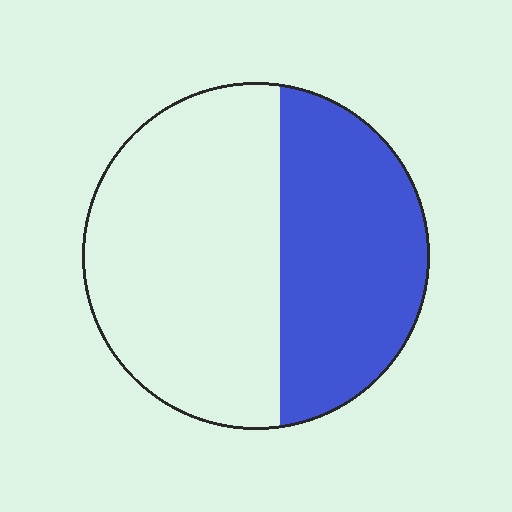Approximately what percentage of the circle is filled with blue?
Approximately 40%.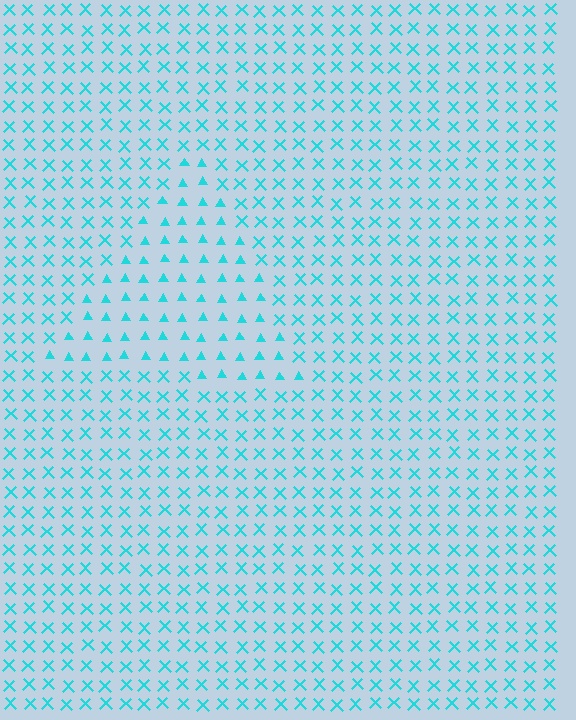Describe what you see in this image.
The image is filled with small cyan elements arranged in a uniform grid. A triangle-shaped region contains triangles, while the surrounding area contains X marks. The boundary is defined purely by the change in element shape.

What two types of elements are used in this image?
The image uses triangles inside the triangle region and X marks outside it.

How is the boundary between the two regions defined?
The boundary is defined by a change in element shape: triangles inside vs. X marks outside. All elements share the same color and spacing.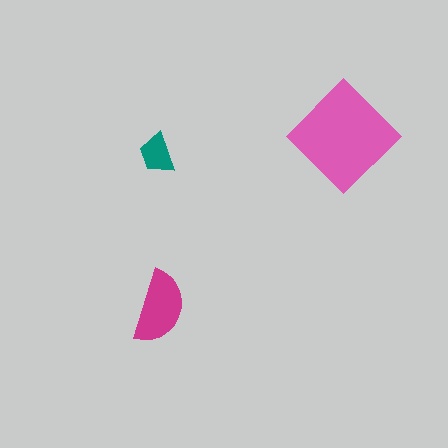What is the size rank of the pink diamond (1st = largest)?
1st.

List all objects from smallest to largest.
The teal trapezoid, the magenta semicircle, the pink diamond.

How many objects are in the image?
There are 3 objects in the image.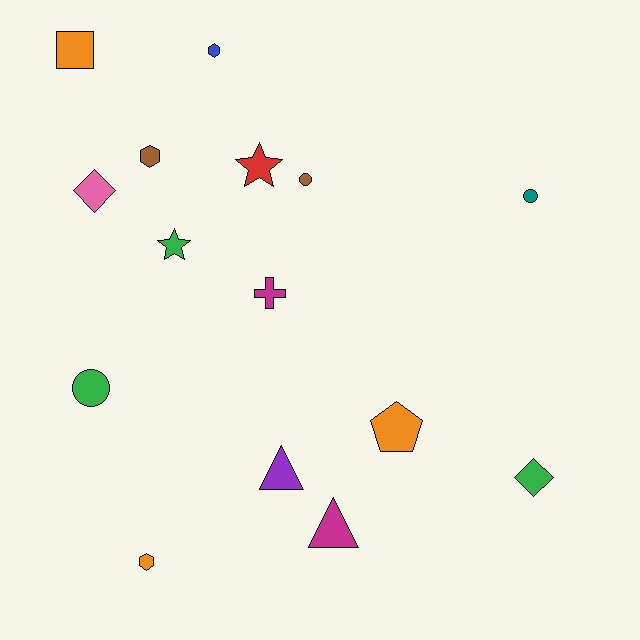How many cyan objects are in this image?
There are no cyan objects.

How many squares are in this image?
There is 1 square.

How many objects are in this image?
There are 15 objects.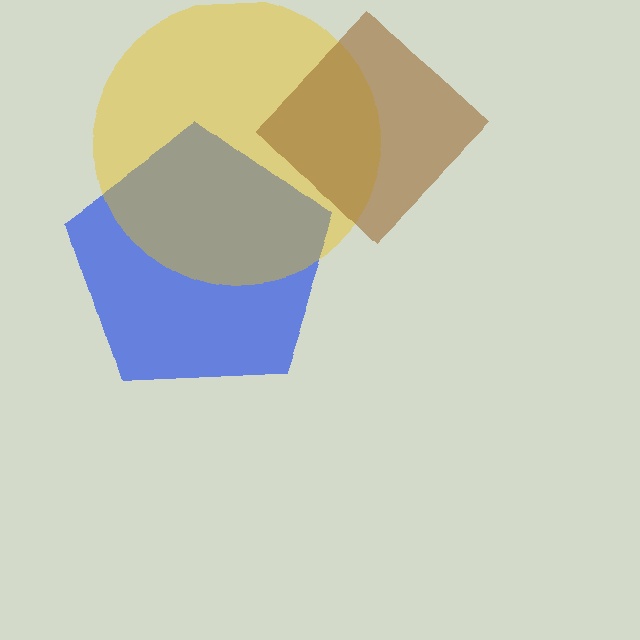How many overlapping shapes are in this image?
There are 3 overlapping shapes in the image.